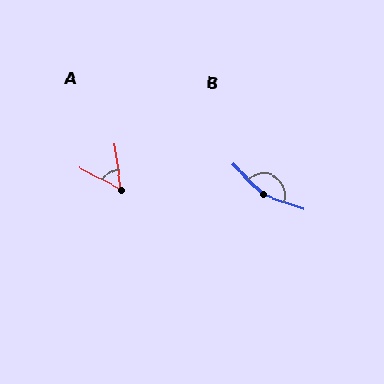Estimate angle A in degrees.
Approximately 56 degrees.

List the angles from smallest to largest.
A (56°), B (155°).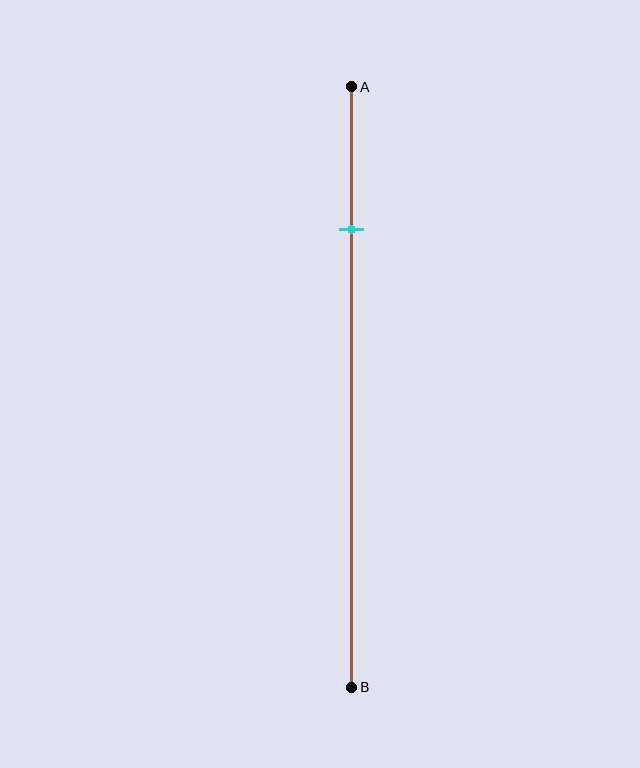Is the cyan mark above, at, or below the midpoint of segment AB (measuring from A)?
The cyan mark is above the midpoint of segment AB.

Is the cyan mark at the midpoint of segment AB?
No, the mark is at about 25% from A, not at the 50% midpoint.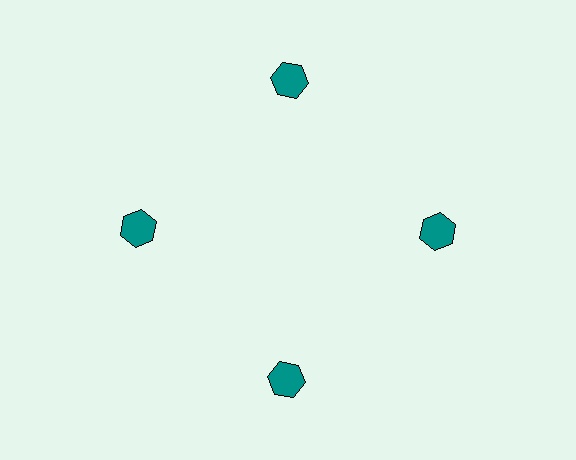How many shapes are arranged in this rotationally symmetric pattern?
There are 4 shapes, arranged in 4 groups of 1.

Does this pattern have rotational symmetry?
Yes, this pattern has 4-fold rotational symmetry. It looks the same after rotating 90 degrees around the center.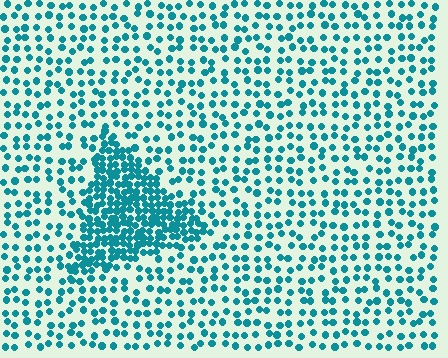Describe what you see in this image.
The image contains small teal elements arranged at two different densities. A triangle-shaped region is visible where the elements are more densely packed than the surrounding area.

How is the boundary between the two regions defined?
The boundary is defined by a change in element density (approximately 2.7x ratio). All elements are the same color, size, and shape.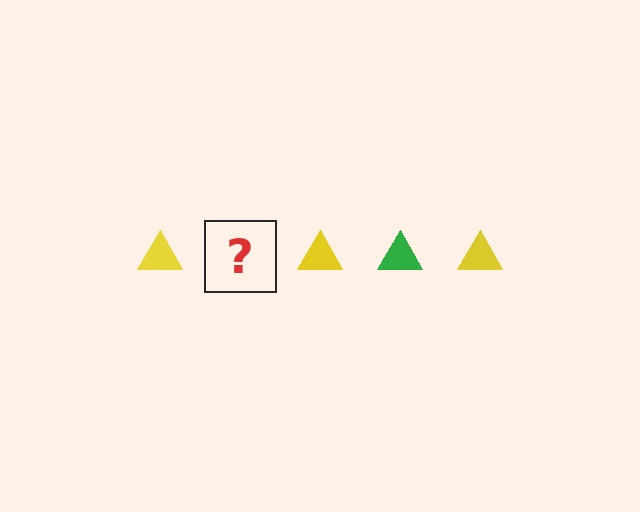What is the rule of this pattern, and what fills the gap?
The rule is that the pattern cycles through yellow, green triangles. The gap should be filled with a green triangle.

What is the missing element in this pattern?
The missing element is a green triangle.